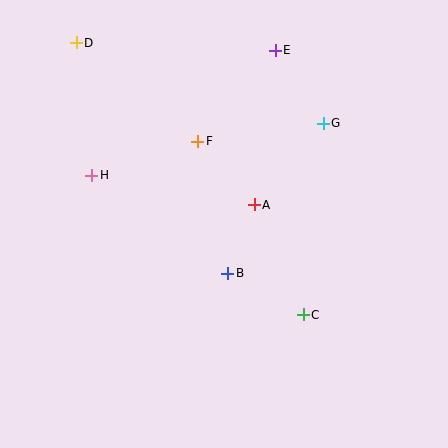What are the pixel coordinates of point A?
Point A is at (254, 205).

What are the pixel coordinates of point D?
Point D is at (76, 43).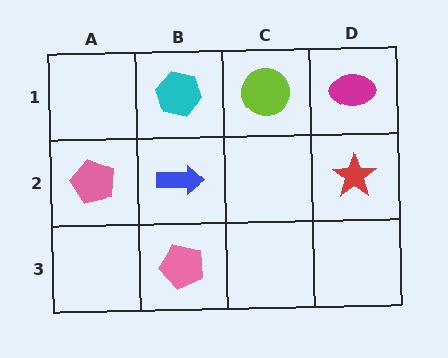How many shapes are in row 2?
3 shapes.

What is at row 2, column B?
A blue arrow.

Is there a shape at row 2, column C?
No, that cell is empty.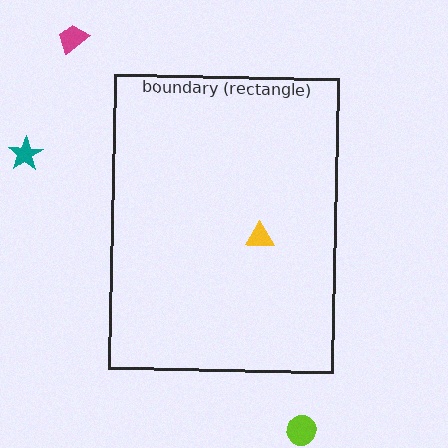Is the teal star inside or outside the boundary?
Outside.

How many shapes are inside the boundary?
1 inside, 3 outside.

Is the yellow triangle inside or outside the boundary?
Inside.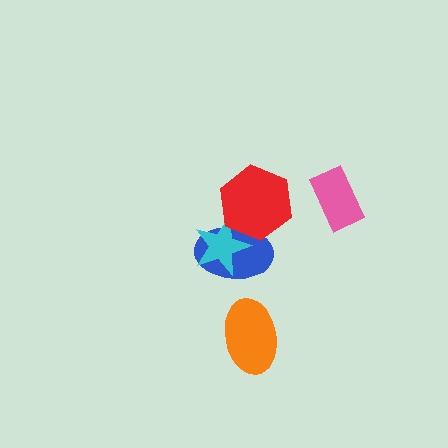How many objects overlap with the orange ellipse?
0 objects overlap with the orange ellipse.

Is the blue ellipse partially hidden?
Yes, it is partially covered by another shape.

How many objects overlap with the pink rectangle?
0 objects overlap with the pink rectangle.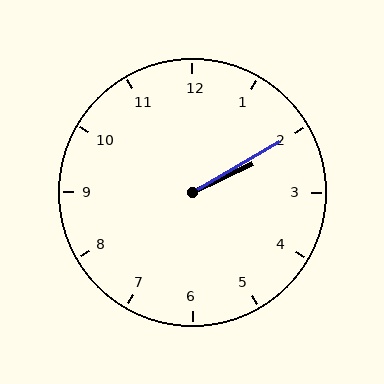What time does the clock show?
2:10.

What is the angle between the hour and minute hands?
Approximately 5 degrees.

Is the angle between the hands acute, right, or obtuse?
It is acute.